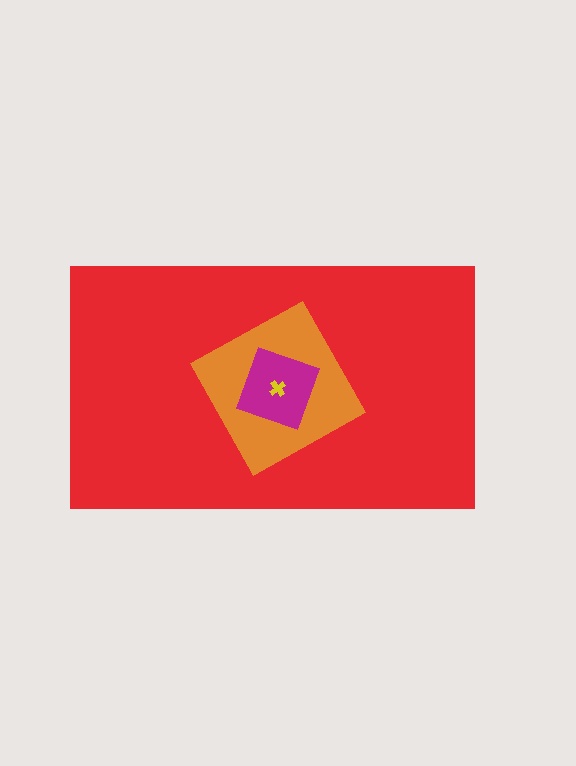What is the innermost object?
The yellow cross.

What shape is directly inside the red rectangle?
The orange diamond.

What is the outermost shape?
The red rectangle.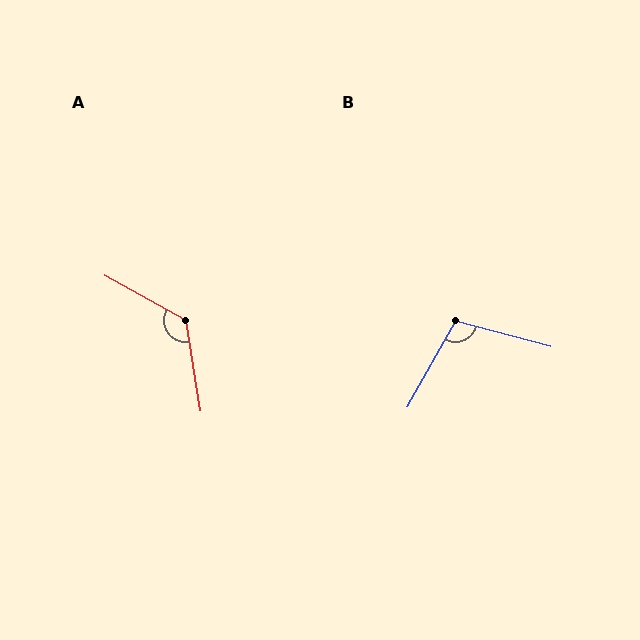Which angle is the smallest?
B, at approximately 104 degrees.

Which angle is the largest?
A, at approximately 128 degrees.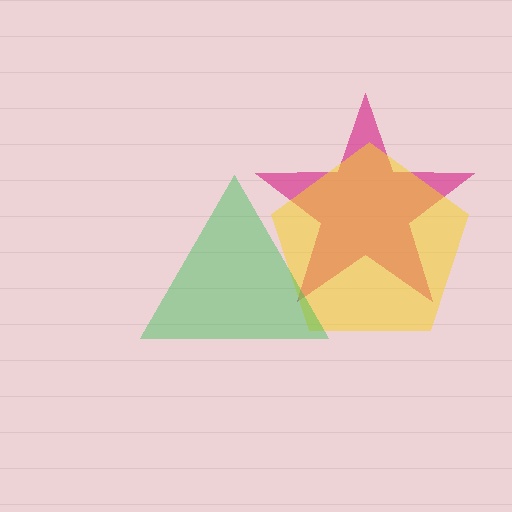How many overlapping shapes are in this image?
There are 3 overlapping shapes in the image.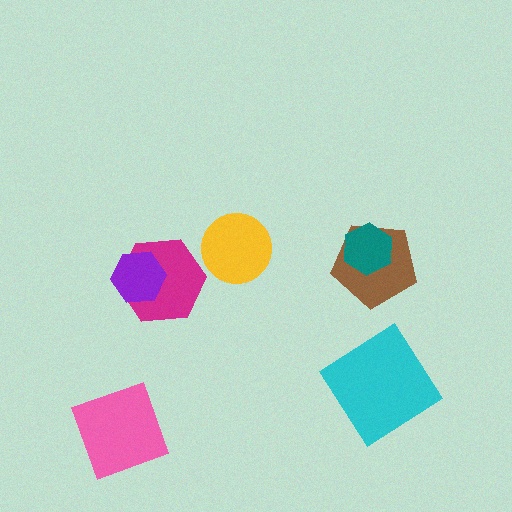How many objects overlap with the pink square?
0 objects overlap with the pink square.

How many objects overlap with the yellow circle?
0 objects overlap with the yellow circle.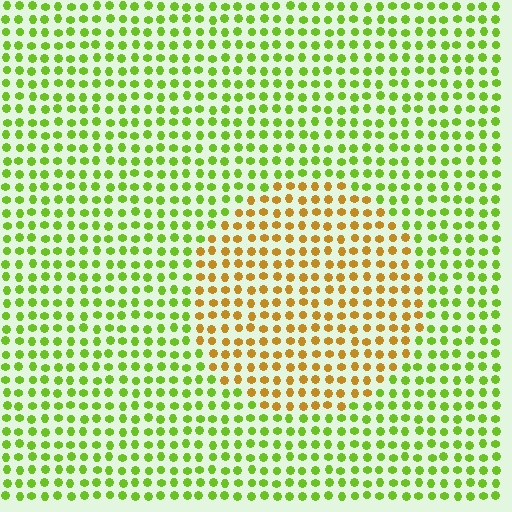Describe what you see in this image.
The image is filled with small lime elements in a uniform arrangement. A circle-shaped region is visible where the elements are tinted to a slightly different hue, forming a subtle color boundary.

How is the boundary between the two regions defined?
The boundary is defined purely by a slight shift in hue (about 54 degrees). Spacing, size, and orientation are identical on both sides.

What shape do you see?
I see a circle.